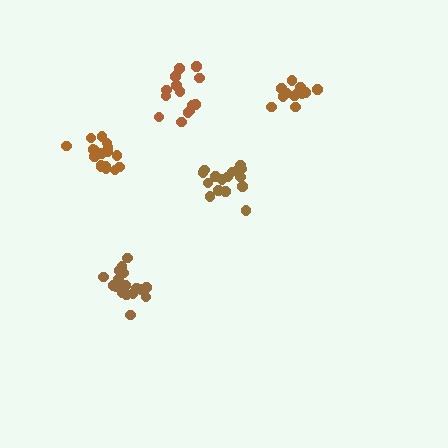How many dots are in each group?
Group 1: 18 dots, Group 2: 16 dots, Group 3: 17 dots, Group 4: 15 dots, Group 5: 18 dots (84 total).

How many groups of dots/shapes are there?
There are 5 groups.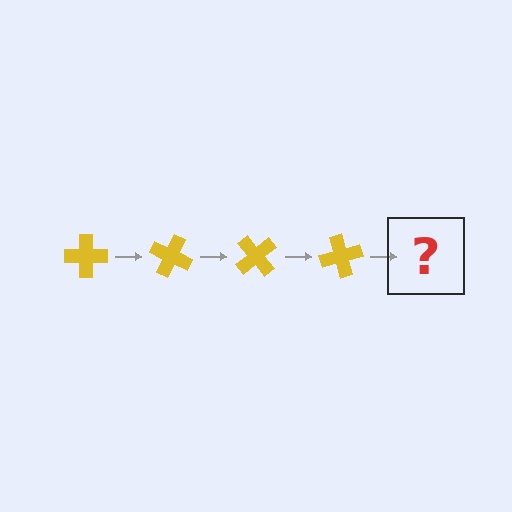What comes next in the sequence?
The next element should be a yellow cross rotated 100 degrees.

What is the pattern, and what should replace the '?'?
The pattern is that the cross rotates 25 degrees each step. The '?' should be a yellow cross rotated 100 degrees.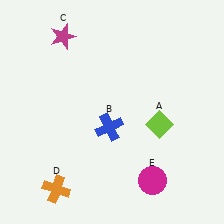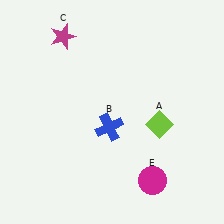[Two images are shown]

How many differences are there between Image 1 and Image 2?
There is 1 difference between the two images.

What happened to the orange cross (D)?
The orange cross (D) was removed in Image 2. It was in the bottom-left area of Image 1.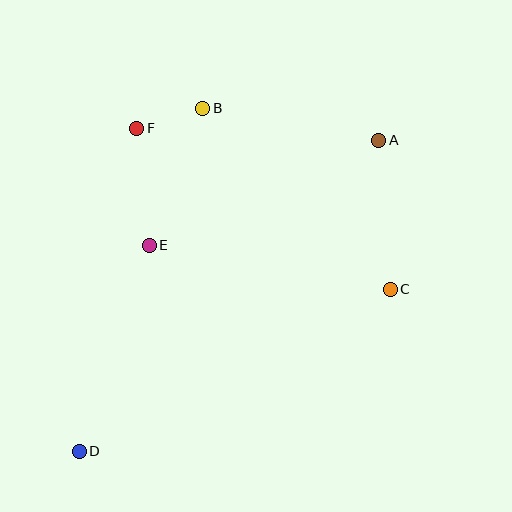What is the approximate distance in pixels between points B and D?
The distance between B and D is approximately 365 pixels.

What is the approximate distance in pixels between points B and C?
The distance between B and C is approximately 261 pixels.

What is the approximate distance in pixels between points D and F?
The distance between D and F is approximately 328 pixels.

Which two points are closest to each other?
Points B and F are closest to each other.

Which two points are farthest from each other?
Points A and D are farthest from each other.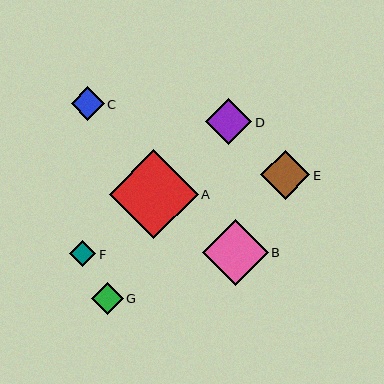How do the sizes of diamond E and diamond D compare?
Diamond E and diamond D are approximately the same size.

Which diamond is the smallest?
Diamond F is the smallest with a size of approximately 27 pixels.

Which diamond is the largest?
Diamond A is the largest with a size of approximately 89 pixels.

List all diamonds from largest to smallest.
From largest to smallest: A, B, E, D, C, G, F.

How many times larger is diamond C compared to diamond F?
Diamond C is approximately 1.2 times the size of diamond F.